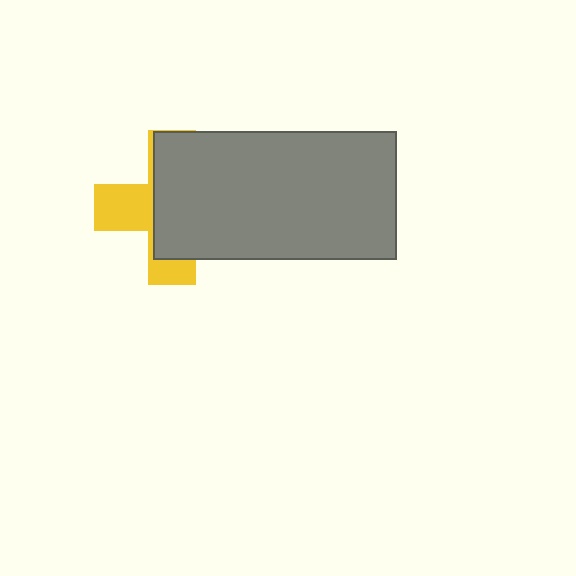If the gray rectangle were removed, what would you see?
You would see the complete yellow cross.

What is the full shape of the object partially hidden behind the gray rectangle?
The partially hidden object is a yellow cross.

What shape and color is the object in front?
The object in front is a gray rectangle.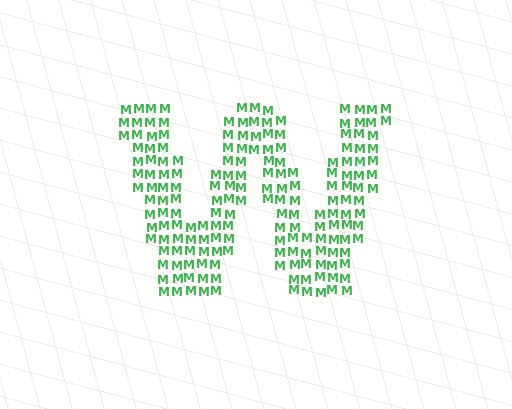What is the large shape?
The large shape is the letter W.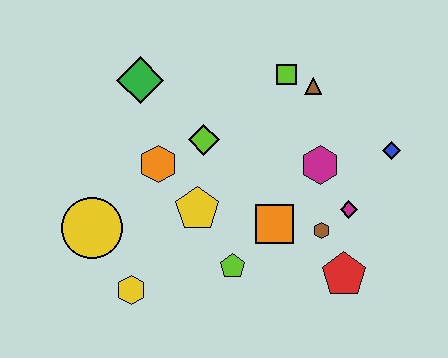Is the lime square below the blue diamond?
No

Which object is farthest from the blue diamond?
The yellow circle is farthest from the blue diamond.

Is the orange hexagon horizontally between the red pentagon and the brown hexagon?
No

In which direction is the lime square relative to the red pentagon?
The lime square is above the red pentagon.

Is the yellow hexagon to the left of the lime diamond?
Yes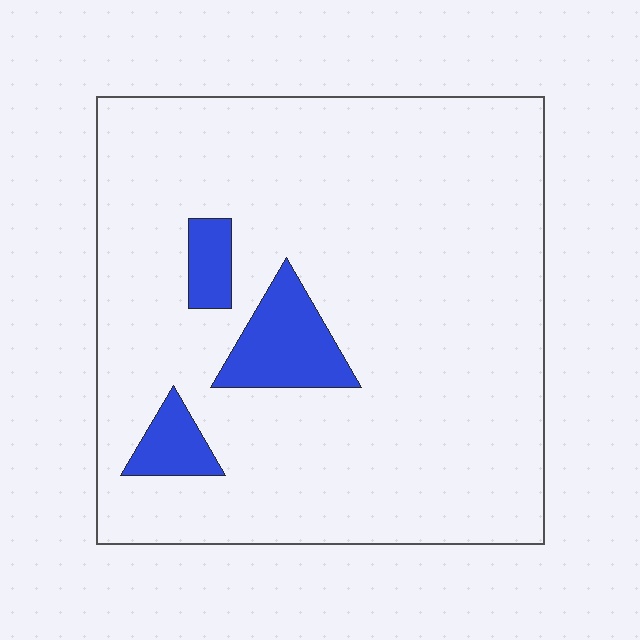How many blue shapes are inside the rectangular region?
3.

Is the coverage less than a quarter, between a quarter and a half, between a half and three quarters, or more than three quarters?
Less than a quarter.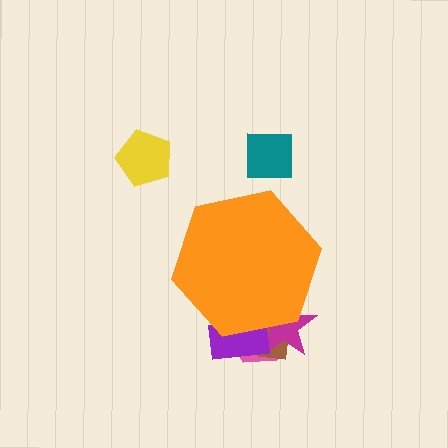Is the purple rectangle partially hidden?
Yes, the purple rectangle is partially hidden behind the orange hexagon.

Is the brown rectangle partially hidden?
Yes, the brown rectangle is partially hidden behind the orange hexagon.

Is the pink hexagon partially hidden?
Yes, the pink hexagon is partially hidden behind the orange hexagon.